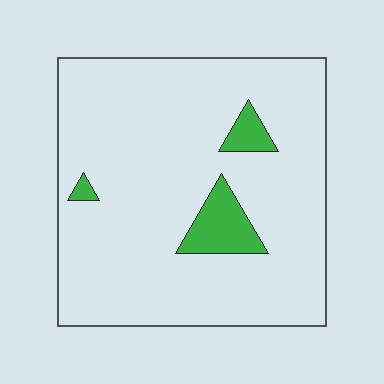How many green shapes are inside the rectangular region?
3.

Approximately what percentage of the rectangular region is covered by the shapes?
Approximately 10%.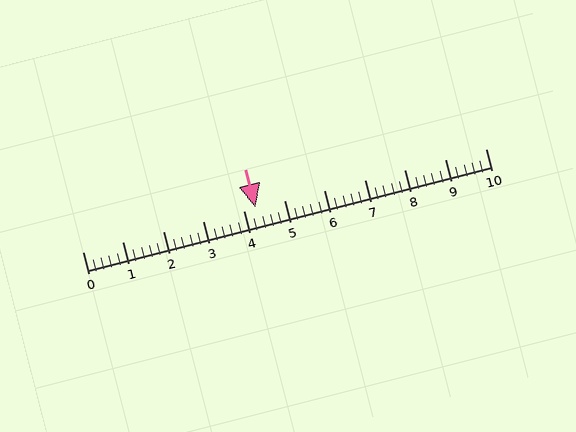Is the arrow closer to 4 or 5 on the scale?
The arrow is closer to 4.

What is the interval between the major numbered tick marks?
The major tick marks are spaced 1 units apart.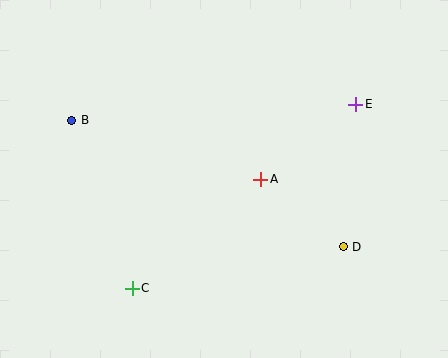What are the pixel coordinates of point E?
Point E is at (356, 105).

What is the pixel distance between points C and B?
The distance between C and B is 178 pixels.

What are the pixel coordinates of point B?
Point B is at (72, 120).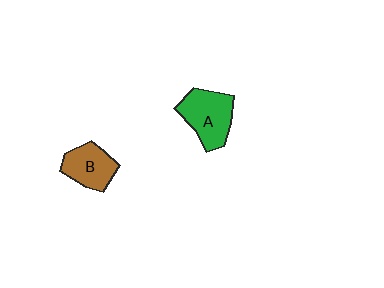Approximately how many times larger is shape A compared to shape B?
Approximately 1.3 times.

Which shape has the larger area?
Shape A (green).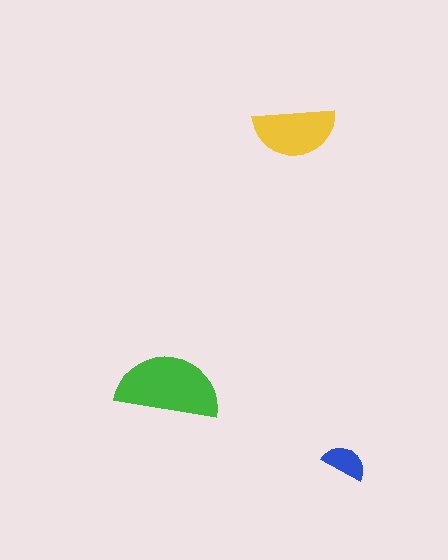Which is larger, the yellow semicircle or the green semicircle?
The green one.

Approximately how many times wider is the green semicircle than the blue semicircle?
About 2.5 times wider.